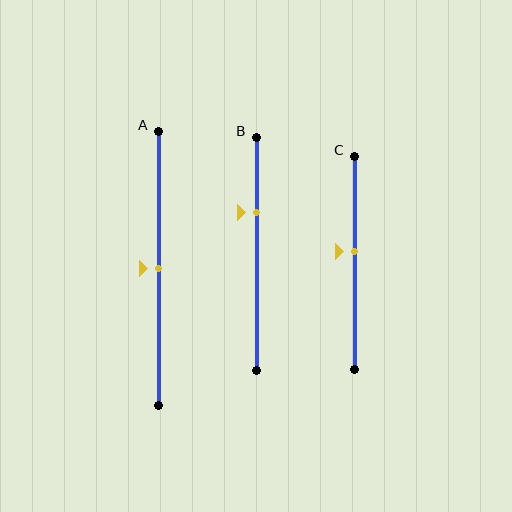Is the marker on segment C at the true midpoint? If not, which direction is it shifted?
No, the marker on segment C is shifted upward by about 5% of the segment length.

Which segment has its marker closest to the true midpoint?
Segment A has its marker closest to the true midpoint.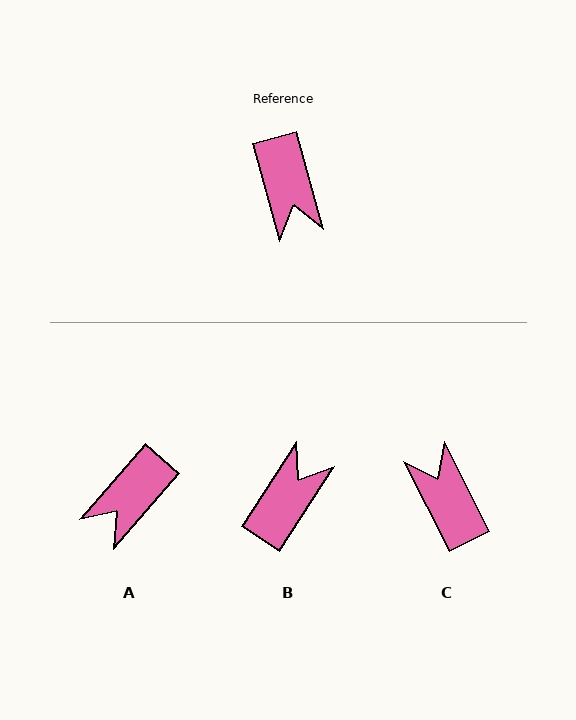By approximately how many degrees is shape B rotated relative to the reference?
Approximately 132 degrees counter-clockwise.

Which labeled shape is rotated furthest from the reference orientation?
C, about 169 degrees away.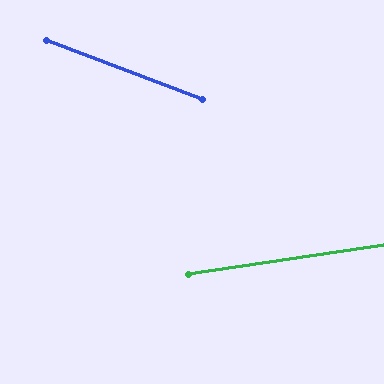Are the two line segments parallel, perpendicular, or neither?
Neither parallel nor perpendicular — they differ by about 29°.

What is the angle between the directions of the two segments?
Approximately 29 degrees.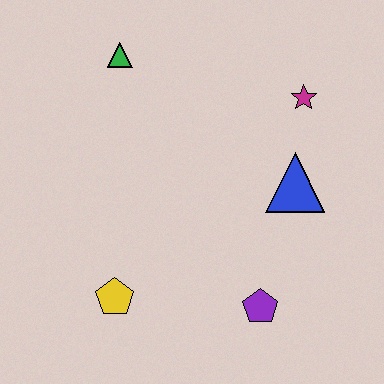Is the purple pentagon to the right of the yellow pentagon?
Yes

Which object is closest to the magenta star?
The blue triangle is closest to the magenta star.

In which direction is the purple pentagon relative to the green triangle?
The purple pentagon is below the green triangle.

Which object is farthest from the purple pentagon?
The green triangle is farthest from the purple pentagon.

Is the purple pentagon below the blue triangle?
Yes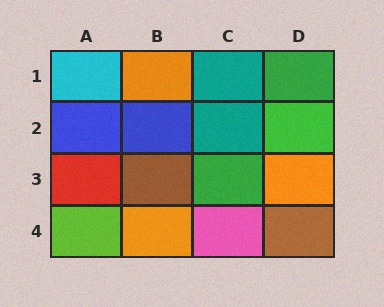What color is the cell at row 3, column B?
Brown.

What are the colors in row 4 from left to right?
Lime, orange, pink, brown.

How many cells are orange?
3 cells are orange.